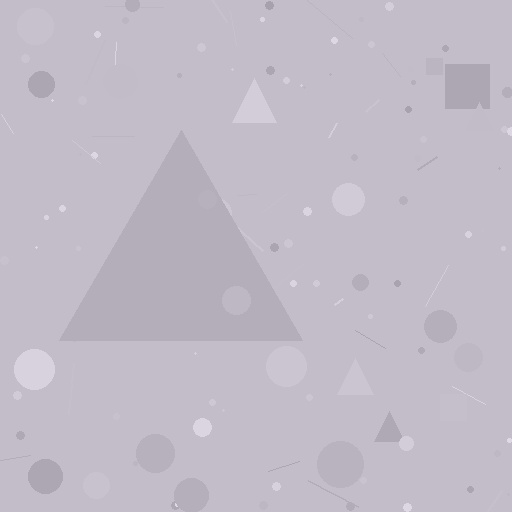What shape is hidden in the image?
A triangle is hidden in the image.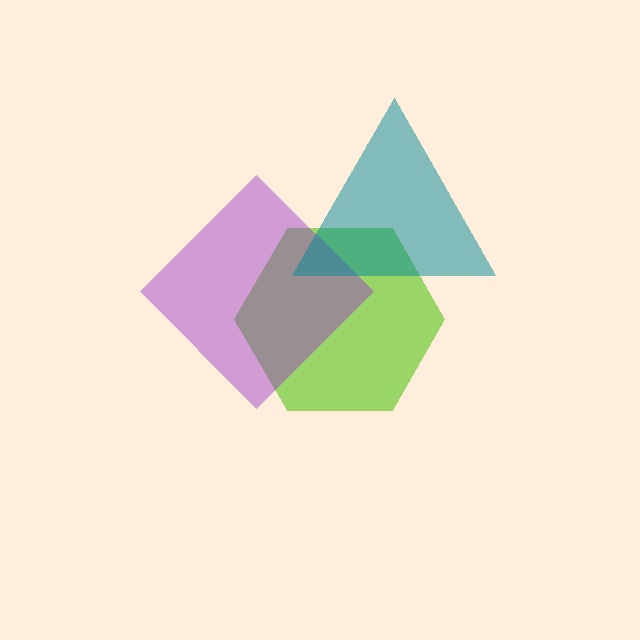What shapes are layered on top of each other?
The layered shapes are: a lime hexagon, a purple diamond, a teal triangle.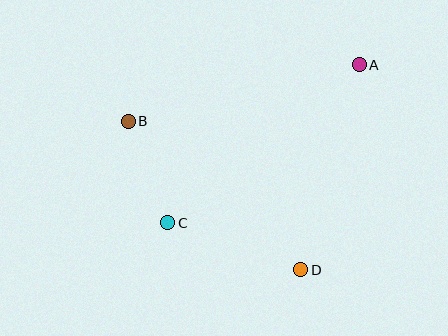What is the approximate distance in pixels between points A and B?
The distance between A and B is approximately 237 pixels.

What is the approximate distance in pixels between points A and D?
The distance between A and D is approximately 213 pixels.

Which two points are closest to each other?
Points B and C are closest to each other.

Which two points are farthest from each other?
Points A and C are farthest from each other.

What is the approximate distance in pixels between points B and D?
The distance between B and D is approximately 228 pixels.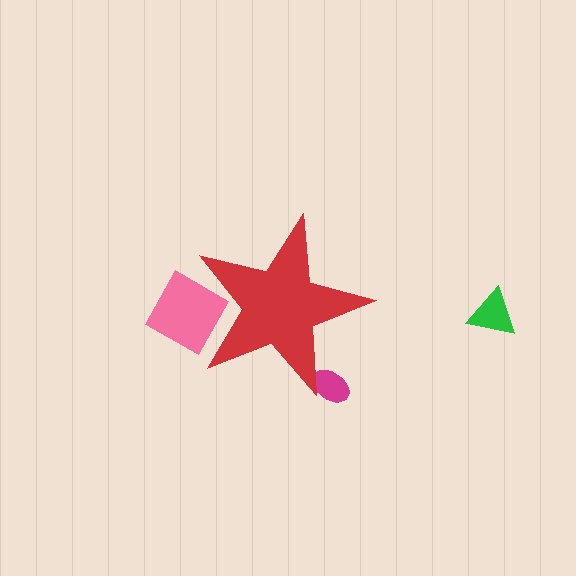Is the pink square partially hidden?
Yes, the pink square is partially hidden behind the red star.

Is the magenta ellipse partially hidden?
Yes, the magenta ellipse is partially hidden behind the red star.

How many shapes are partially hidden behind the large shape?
2 shapes are partially hidden.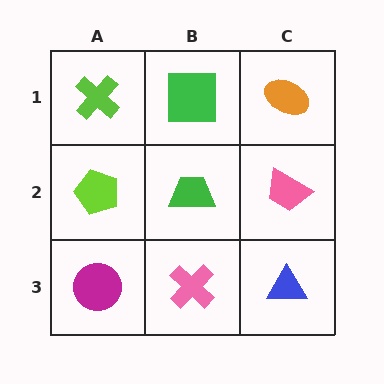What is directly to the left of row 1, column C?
A green square.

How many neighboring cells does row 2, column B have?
4.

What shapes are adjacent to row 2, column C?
An orange ellipse (row 1, column C), a blue triangle (row 3, column C), a green trapezoid (row 2, column B).